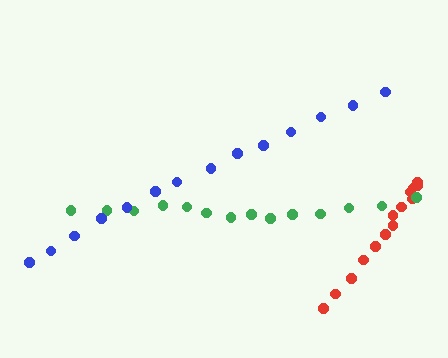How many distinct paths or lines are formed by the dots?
There are 3 distinct paths.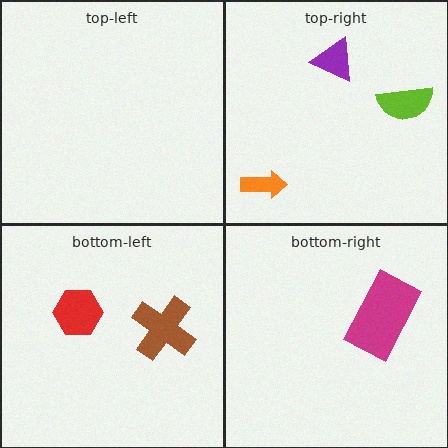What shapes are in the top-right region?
The purple triangle, the orange arrow, the lime semicircle.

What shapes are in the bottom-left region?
The brown cross, the red hexagon.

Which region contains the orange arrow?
The top-right region.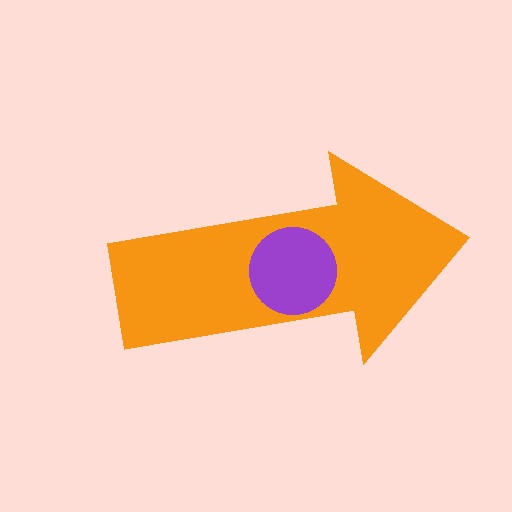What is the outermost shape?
The orange arrow.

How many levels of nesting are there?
2.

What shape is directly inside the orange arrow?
The purple circle.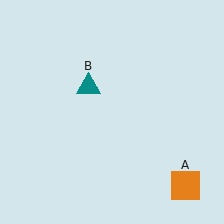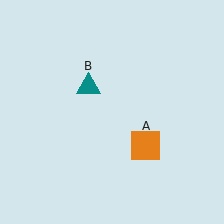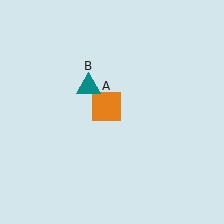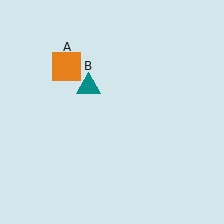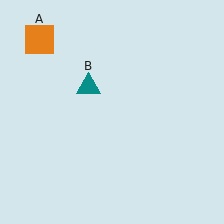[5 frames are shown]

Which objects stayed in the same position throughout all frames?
Teal triangle (object B) remained stationary.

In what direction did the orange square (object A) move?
The orange square (object A) moved up and to the left.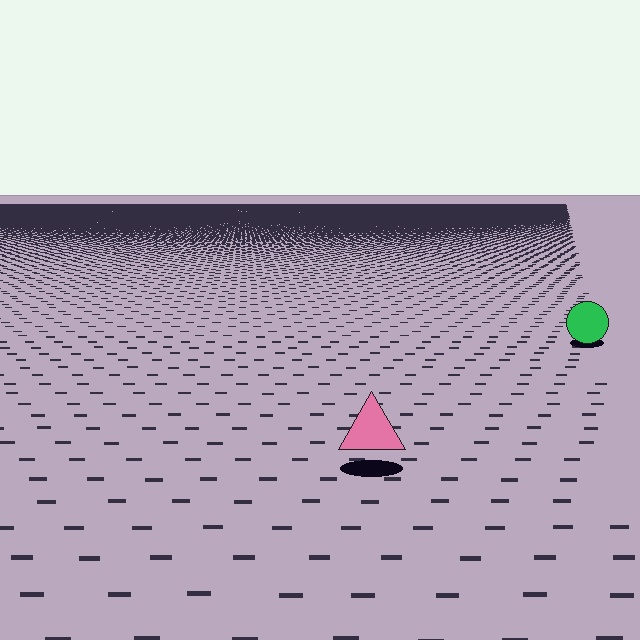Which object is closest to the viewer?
The pink triangle is closest. The texture marks near it are larger and more spread out.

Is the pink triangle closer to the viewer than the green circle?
Yes. The pink triangle is closer — you can tell from the texture gradient: the ground texture is coarser near it.